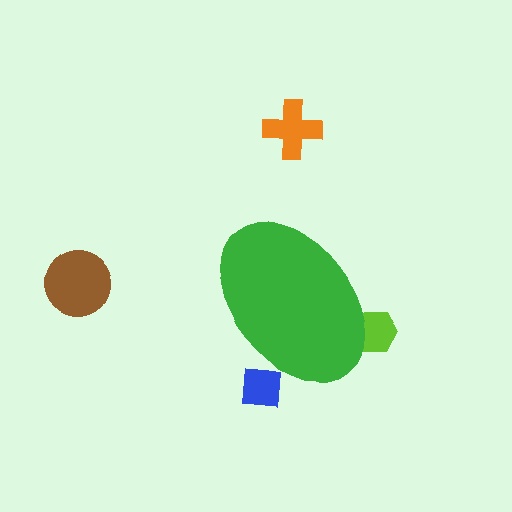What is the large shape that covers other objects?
A green ellipse.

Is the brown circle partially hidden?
No, the brown circle is fully visible.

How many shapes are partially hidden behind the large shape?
2 shapes are partially hidden.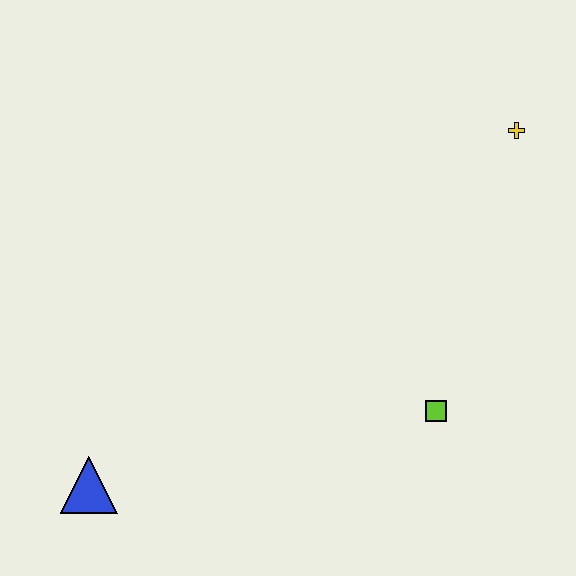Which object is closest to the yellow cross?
The lime square is closest to the yellow cross.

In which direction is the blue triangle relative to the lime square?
The blue triangle is to the left of the lime square.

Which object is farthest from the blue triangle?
The yellow cross is farthest from the blue triangle.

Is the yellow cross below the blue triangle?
No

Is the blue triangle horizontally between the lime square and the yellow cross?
No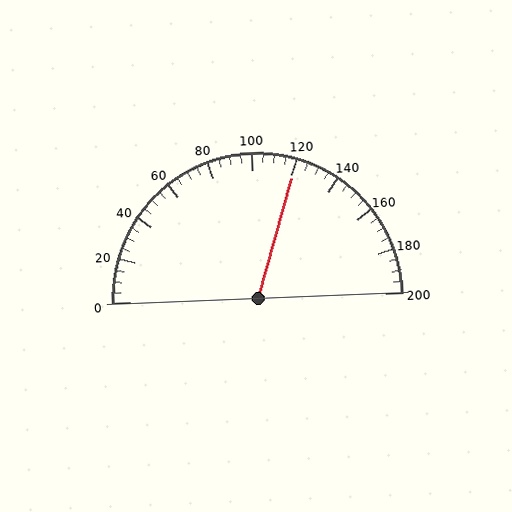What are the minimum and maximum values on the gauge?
The gauge ranges from 0 to 200.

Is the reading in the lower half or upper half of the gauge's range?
The reading is in the upper half of the range (0 to 200).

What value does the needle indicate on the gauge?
The needle indicates approximately 120.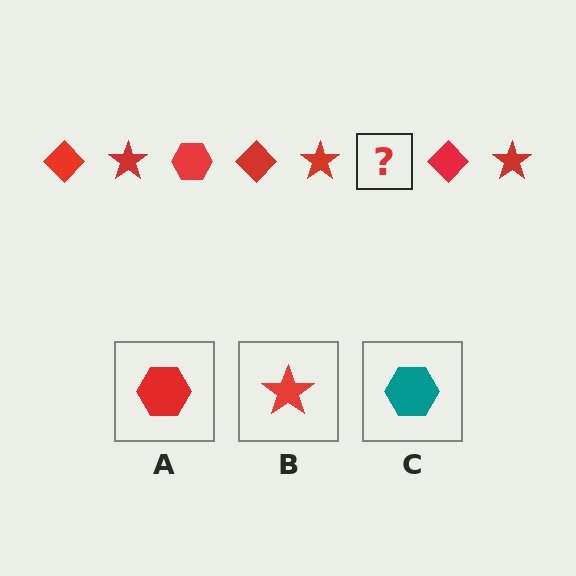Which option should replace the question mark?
Option A.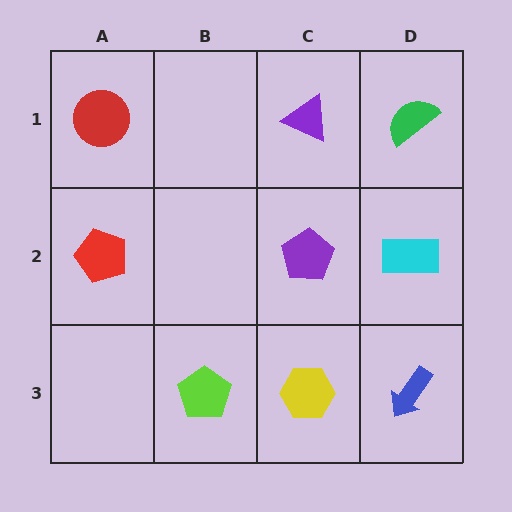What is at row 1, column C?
A purple triangle.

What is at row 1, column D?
A green semicircle.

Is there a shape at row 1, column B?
No, that cell is empty.